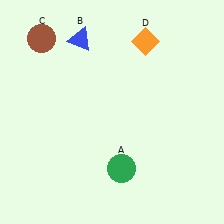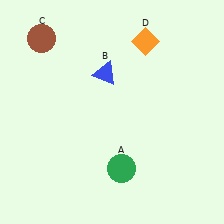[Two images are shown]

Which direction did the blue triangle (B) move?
The blue triangle (B) moved down.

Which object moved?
The blue triangle (B) moved down.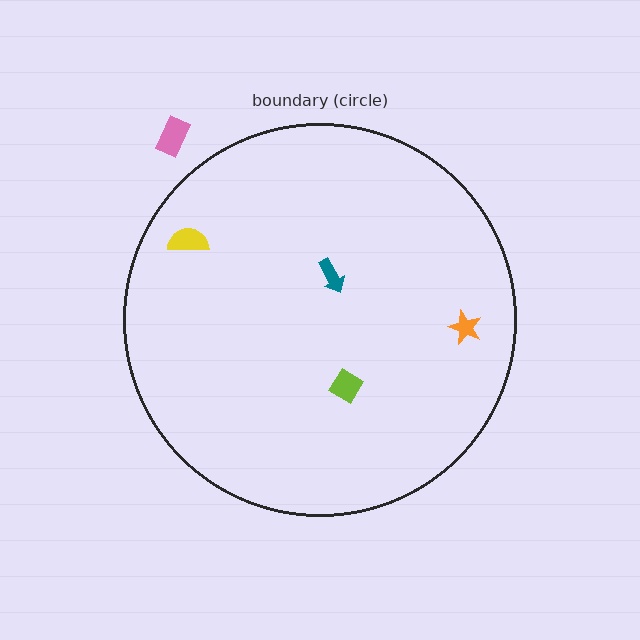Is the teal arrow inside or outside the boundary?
Inside.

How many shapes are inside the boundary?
4 inside, 1 outside.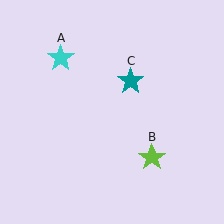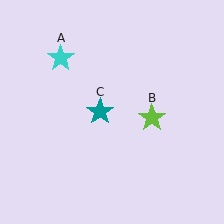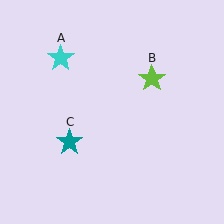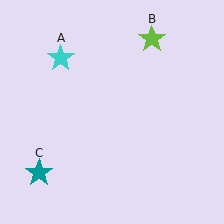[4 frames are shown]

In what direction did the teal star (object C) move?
The teal star (object C) moved down and to the left.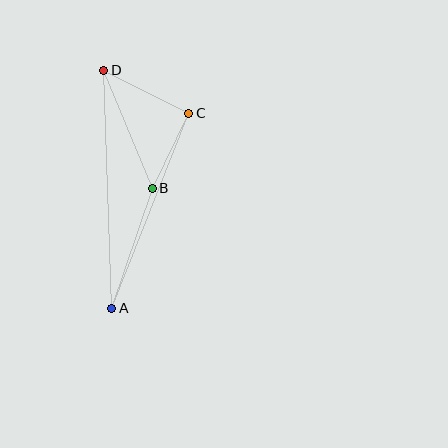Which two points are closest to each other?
Points B and C are closest to each other.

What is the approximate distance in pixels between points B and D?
The distance between B and D is approximately 128 pixels.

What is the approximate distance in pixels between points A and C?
The distance between A and C is approximately 210 pixels.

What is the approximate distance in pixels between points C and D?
The distance between C and D is approximately 95 pixels.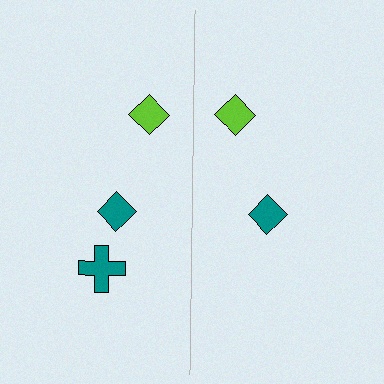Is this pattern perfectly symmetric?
No, the pattern is not perfectly symmetric. A teal cross is missing from the right side.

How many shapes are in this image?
There are 5 shapes in this image.